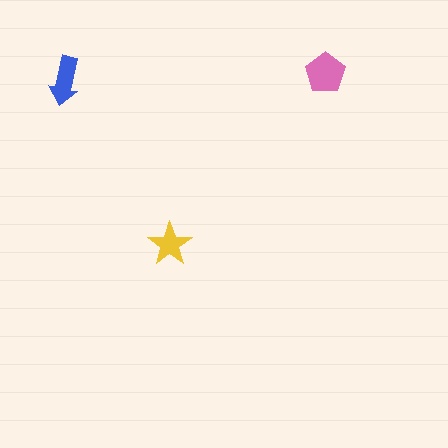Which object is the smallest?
The yellow star.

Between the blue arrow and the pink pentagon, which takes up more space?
The pink pentagon.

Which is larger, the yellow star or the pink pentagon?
The pink pentagon.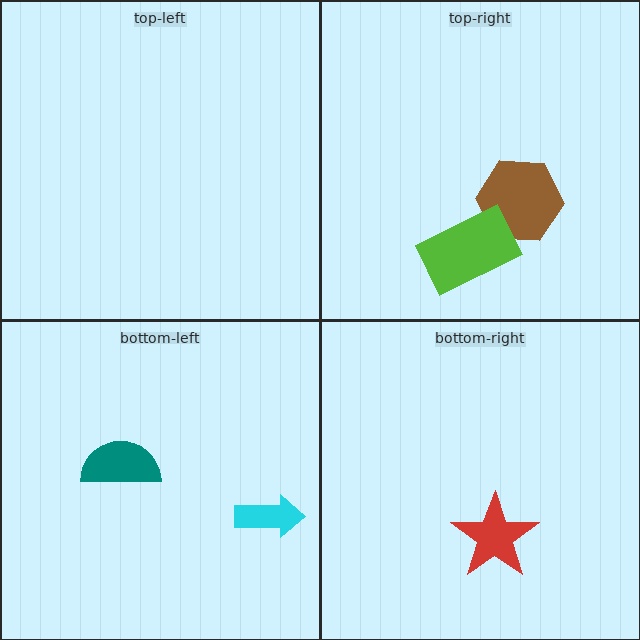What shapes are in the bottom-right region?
The red star.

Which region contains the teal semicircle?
The bottom-left region.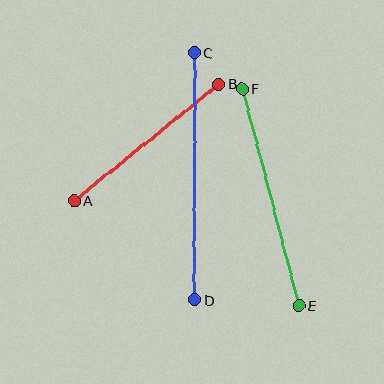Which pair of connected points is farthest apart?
Points C and D are farthest apart.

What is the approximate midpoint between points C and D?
The midpoint is at approximately (195, 176) pixels.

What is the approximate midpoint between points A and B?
The midpoint is at approximately (146, 142) pixels.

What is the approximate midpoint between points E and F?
The midpoint is at approximately (270, 197) pixels.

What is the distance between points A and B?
The distance is approximately 186 pixels.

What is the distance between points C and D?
The distance is approximately 247 pixels.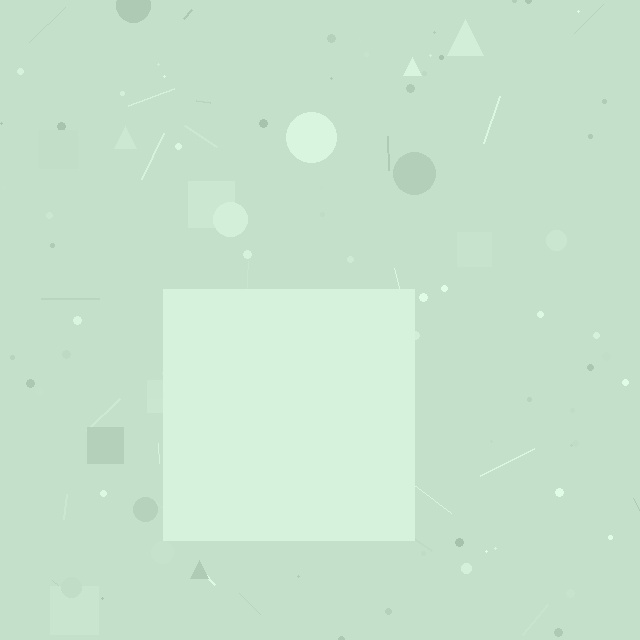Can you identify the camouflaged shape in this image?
The camouflaged shape is a square.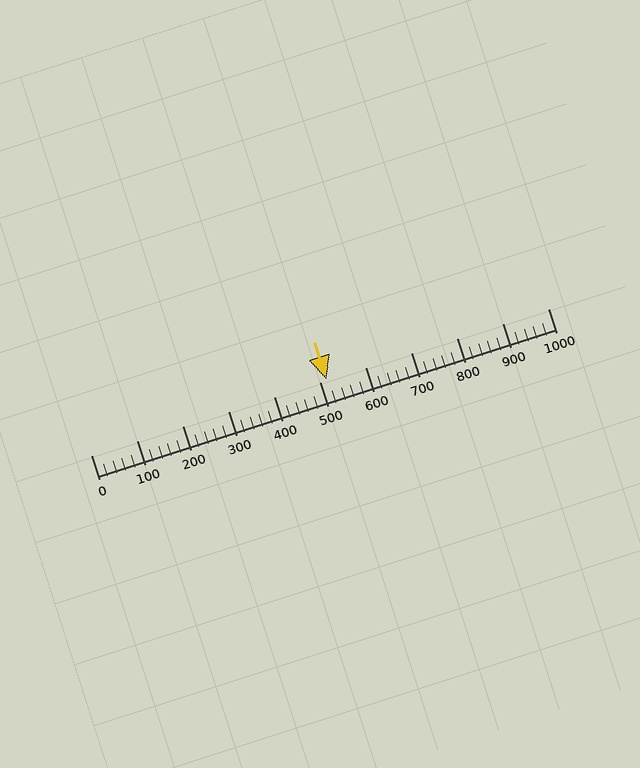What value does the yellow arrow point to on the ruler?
The yellow arrow points to approximately 516.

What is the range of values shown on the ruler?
The ruler shows values from 0 to 1000.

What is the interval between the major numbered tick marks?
The major tick marks are spaced 100 units apart.